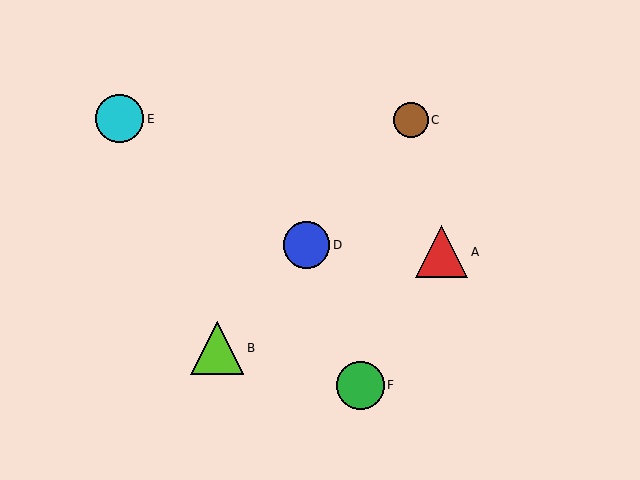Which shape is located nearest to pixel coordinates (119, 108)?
The cyan circle (labeled E) at (119, 119) is nearest to that location.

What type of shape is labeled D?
Shape D is a blue circle.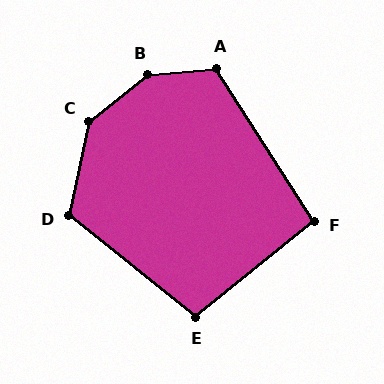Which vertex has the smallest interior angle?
F, at approximately 96 degrees.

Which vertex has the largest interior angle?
B, at approximately 147 degrees.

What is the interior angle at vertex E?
Approximately 102 degrees (obtuse).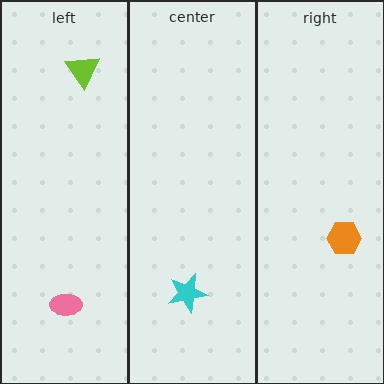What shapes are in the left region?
The pink ellipse, the lime triangle.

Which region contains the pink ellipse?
The left region.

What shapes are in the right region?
The orange hexagon.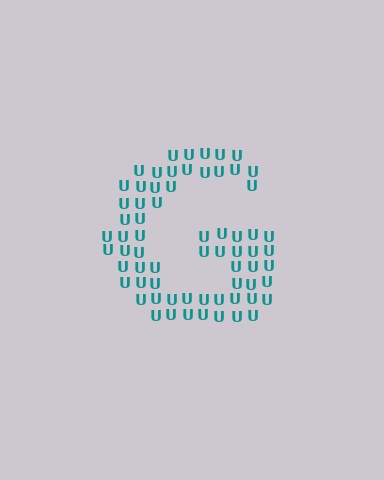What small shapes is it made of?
It is made of small letter U's.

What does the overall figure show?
The overall figure shows the letter G.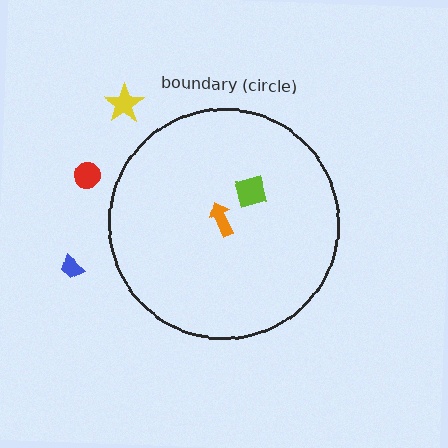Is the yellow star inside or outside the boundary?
Outside.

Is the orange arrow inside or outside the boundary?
Inside.